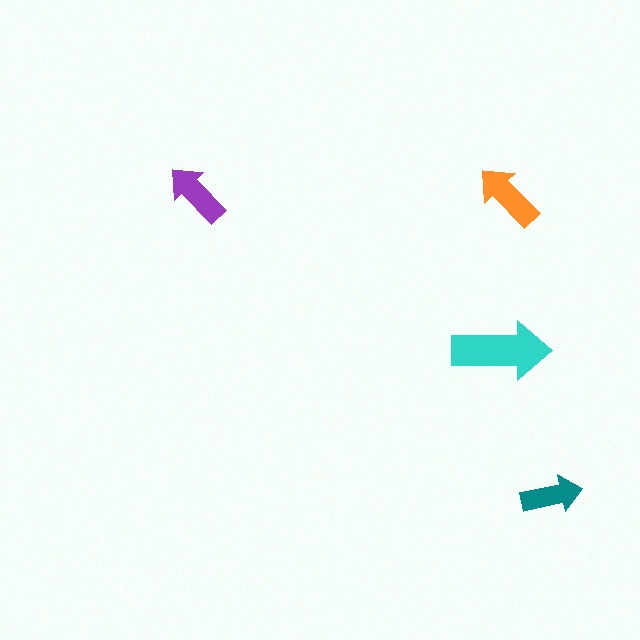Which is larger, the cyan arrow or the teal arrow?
The cyan one.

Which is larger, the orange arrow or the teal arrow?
The orange one.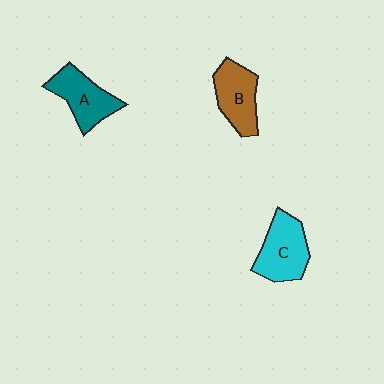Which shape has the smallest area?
Shape B (brown).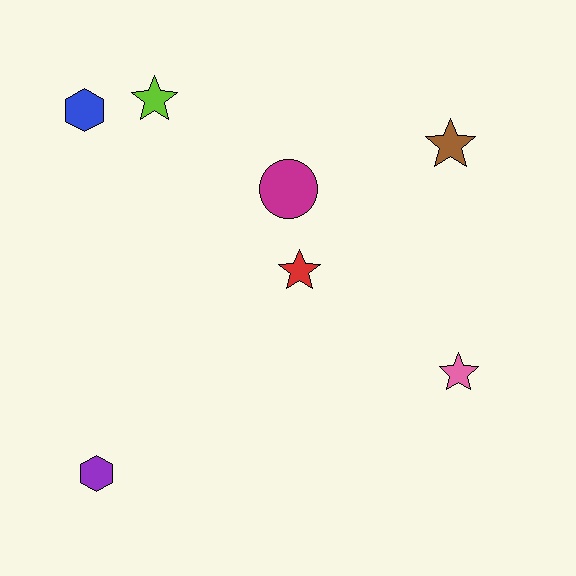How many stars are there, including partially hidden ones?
There are 4 stars.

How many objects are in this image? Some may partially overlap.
There are 7 objects.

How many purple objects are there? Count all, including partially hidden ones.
There is 1 purple object.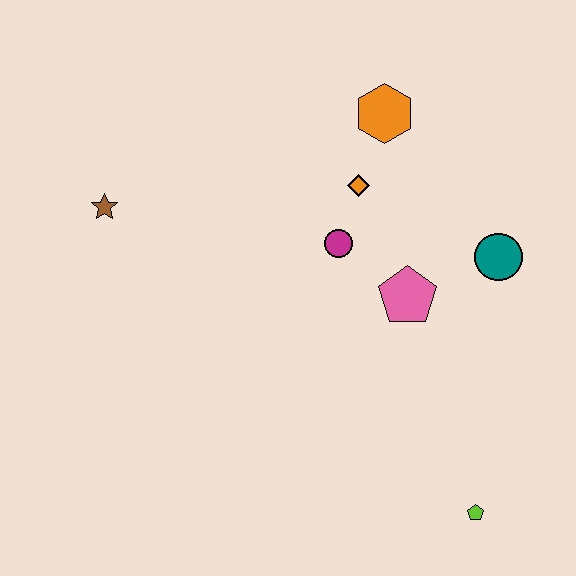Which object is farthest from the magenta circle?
The lime pentagon is farthest from the magenta circle.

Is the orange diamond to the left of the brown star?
No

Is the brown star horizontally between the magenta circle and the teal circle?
No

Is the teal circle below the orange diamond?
Yes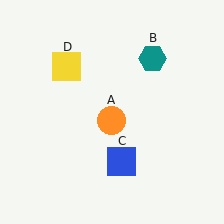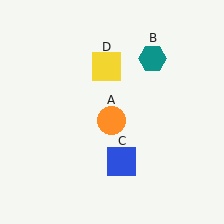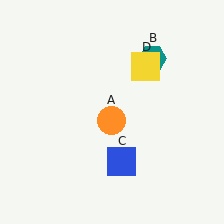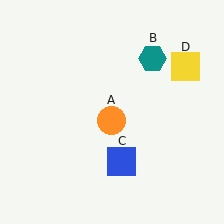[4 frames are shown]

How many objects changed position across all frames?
1 object changed position: yellow square (object D).